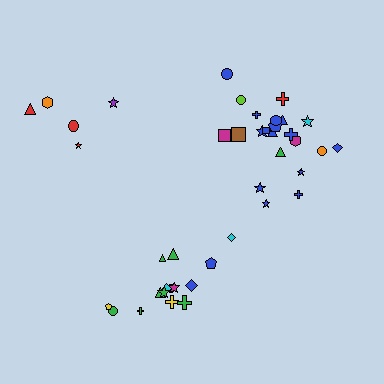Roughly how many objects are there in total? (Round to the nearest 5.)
Roughly 40 objects in total.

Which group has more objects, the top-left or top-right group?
The top-right group.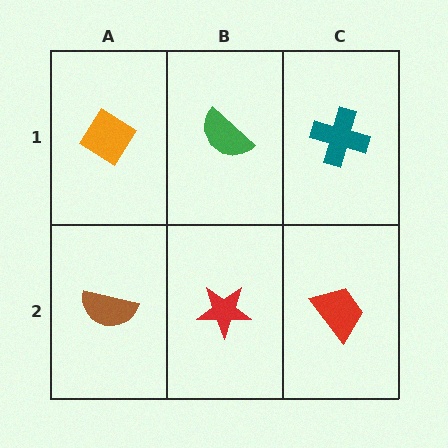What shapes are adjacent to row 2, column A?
An orange diamond (row 1, column A), a red star (row 2, column B).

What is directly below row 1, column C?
A red trapezoid.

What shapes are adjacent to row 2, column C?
A teal cross (row 1, column C), a red star (row 2, column B).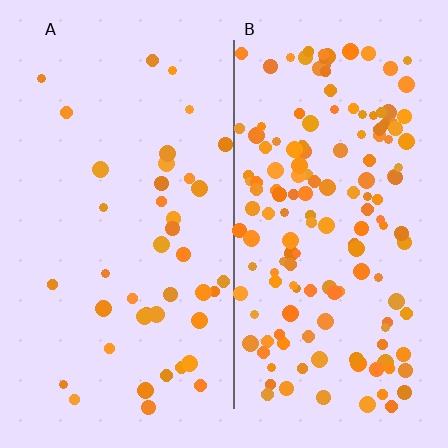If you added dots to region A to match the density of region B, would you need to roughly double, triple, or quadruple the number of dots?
Approximately quadruple.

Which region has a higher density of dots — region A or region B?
B (the right).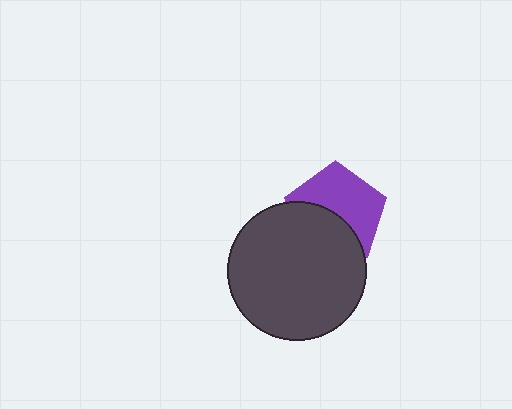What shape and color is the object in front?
The object in front is a dark gray circle.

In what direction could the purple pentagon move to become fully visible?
The purple pentagon could move up. That would shift it out from behind the dark gray circle entirely.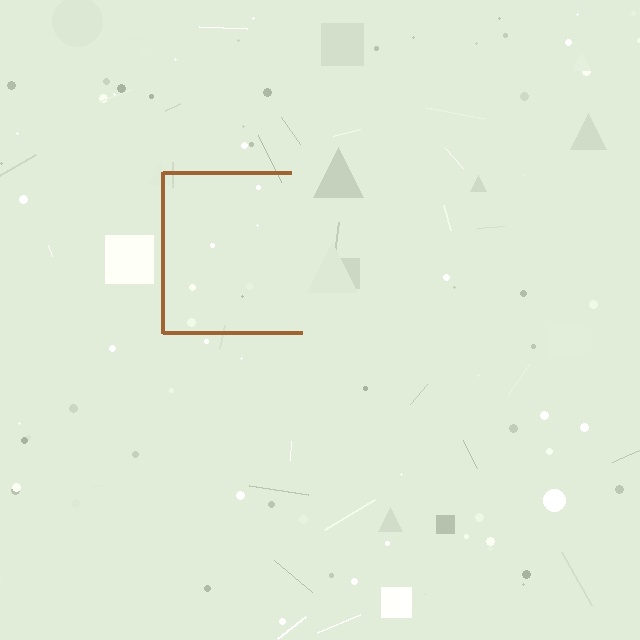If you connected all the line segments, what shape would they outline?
They would outline a square.